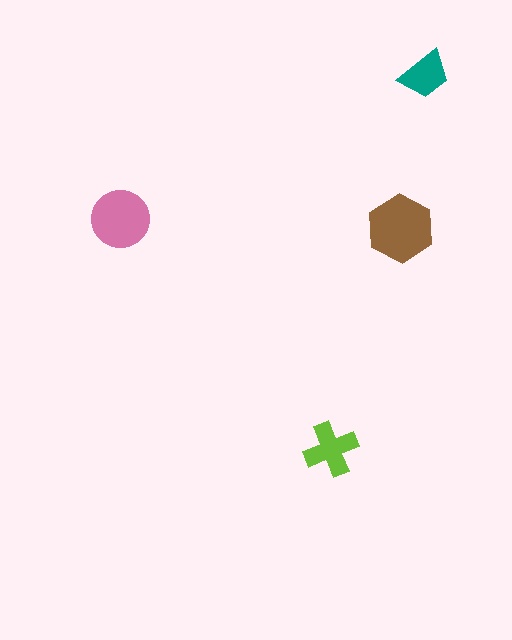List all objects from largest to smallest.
The brown hexagon, the pink circle, the lime cross, the teal trapezoid.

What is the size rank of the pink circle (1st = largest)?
2nd.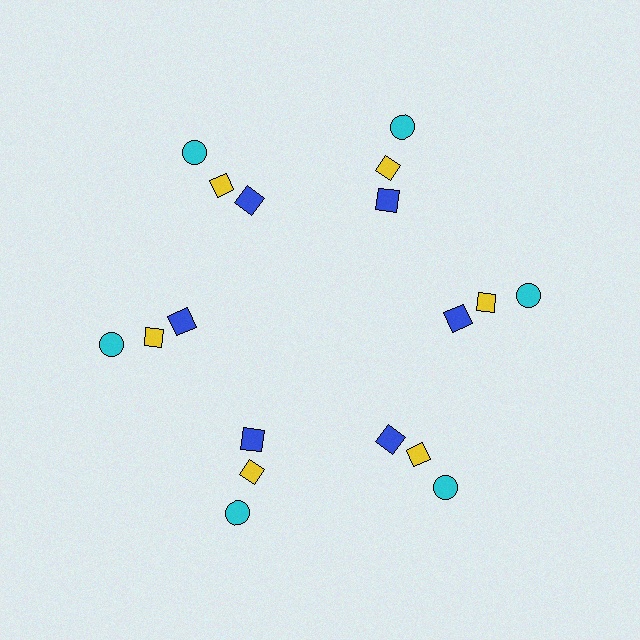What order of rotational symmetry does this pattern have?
This pattern has 6-fold rotational symmetry.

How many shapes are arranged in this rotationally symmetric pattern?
There are 18 shapes, arranged in 6 groups of 3.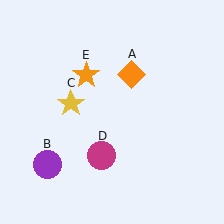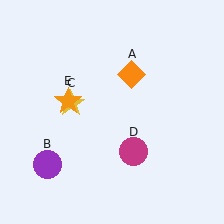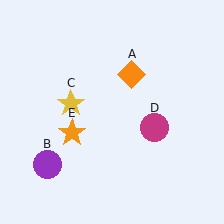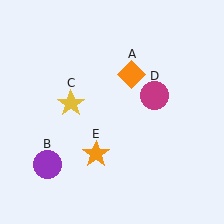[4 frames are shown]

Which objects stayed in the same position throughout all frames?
Orange diamond (object A) and purple circle (object B) and yellow star (object C) remained stationary.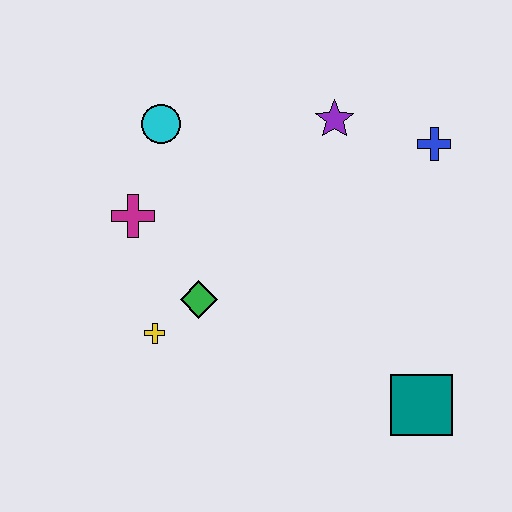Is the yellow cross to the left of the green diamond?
Yes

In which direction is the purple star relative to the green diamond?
The purple star is above the green diamond.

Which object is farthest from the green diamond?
The blue cross is farthest from the green diamond.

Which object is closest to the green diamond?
The yellow cross is closest to the green diamond.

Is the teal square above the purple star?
No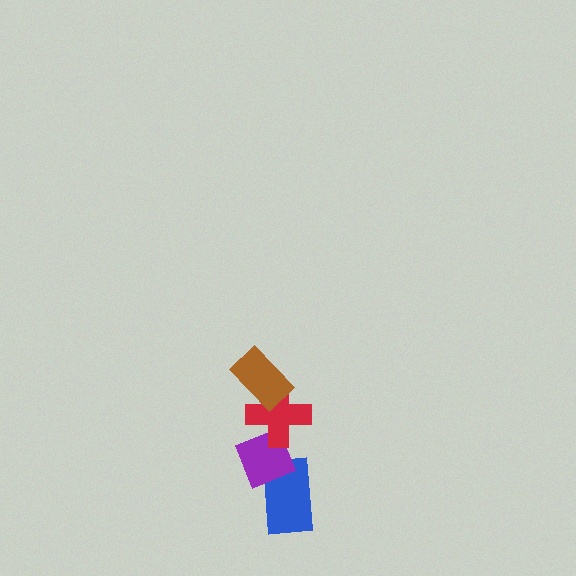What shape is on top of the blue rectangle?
The purple diamond is on top of the blue rectangle.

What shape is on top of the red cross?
The brown rectangle is on top of the red cross.